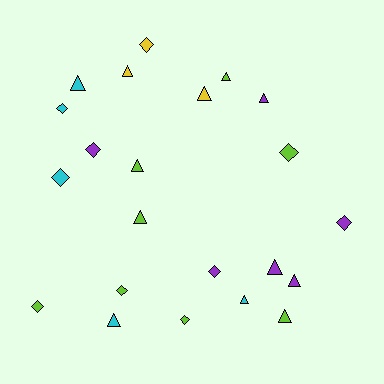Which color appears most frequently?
Lime, with 8 objects.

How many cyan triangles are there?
There are 3 cyan triangles.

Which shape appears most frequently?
Triangle, with 12 objects.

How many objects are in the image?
There are 22 objects.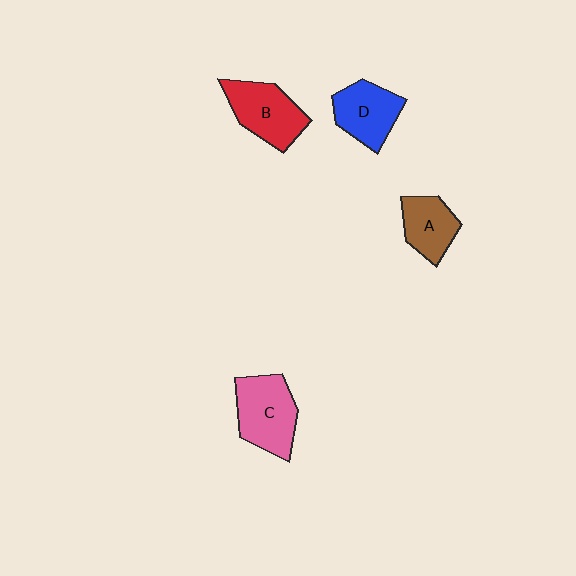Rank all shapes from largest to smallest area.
From largest to smallest: C (pink), B (red), D (blue), A (brown).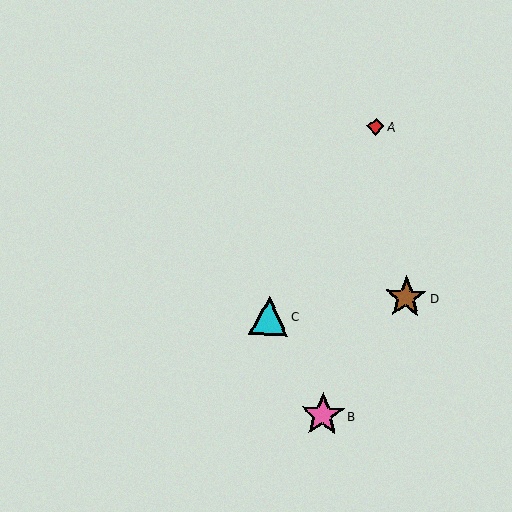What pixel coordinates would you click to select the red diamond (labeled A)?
Click at (376, 127) to select the red diamond A.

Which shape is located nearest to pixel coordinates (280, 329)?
The cyan triangle (labeled C) at (269, 316) is nearest to that location.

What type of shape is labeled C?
Shape C is a cyan triangle.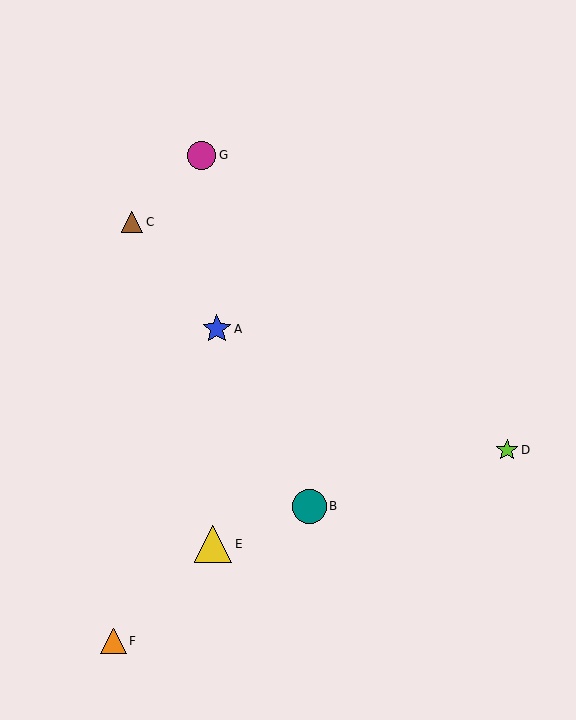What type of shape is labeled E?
Shape E is a yellow triangle.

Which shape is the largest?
The yellow triangle (labeled E) is the largest.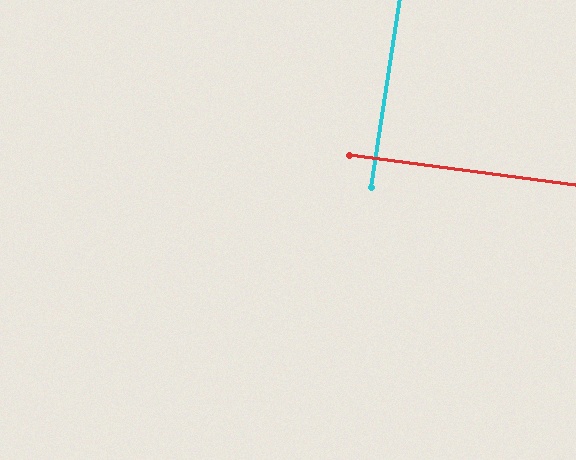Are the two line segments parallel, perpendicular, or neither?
Perpendicular — they meet at approximately 89°.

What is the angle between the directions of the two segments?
Approximately 89 degrees.